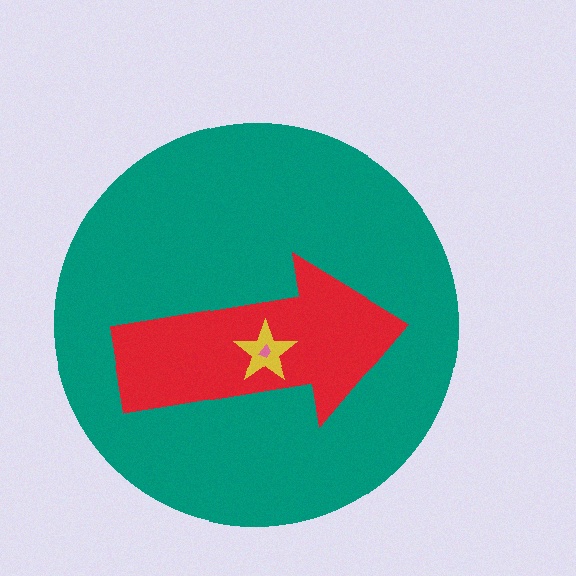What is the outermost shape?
The teal circle.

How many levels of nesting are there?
4.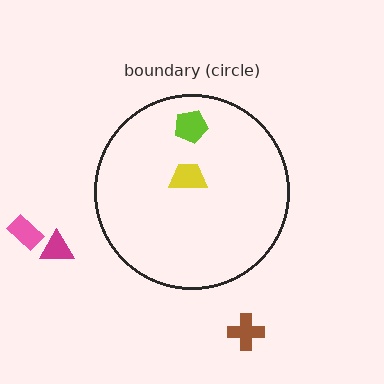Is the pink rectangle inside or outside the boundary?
Outside.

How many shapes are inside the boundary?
2 inside, 3 outside.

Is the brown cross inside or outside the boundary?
Outside.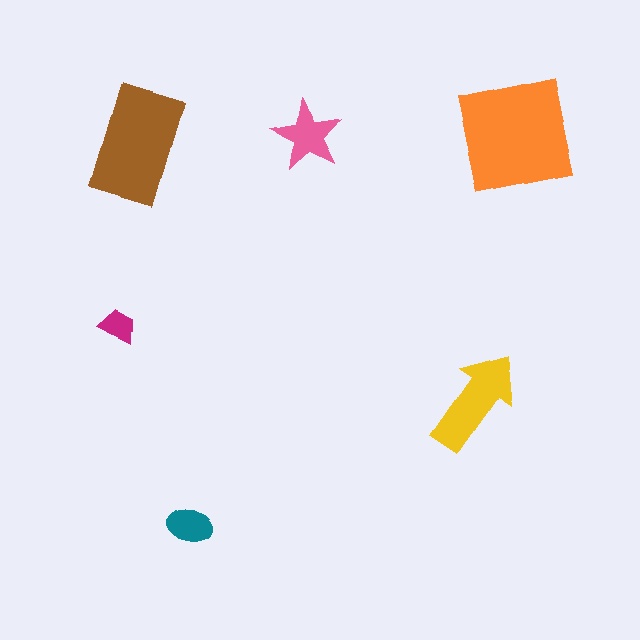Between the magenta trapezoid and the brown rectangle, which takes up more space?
The brown rectangle.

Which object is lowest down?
The teal ellipse is bottommost.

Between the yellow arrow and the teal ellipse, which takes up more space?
The yellow arrow.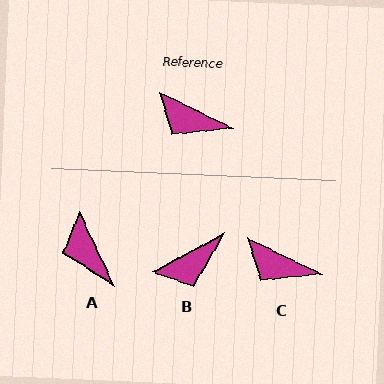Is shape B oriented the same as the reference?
No, it is off by about 54 degrees.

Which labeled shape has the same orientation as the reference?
C.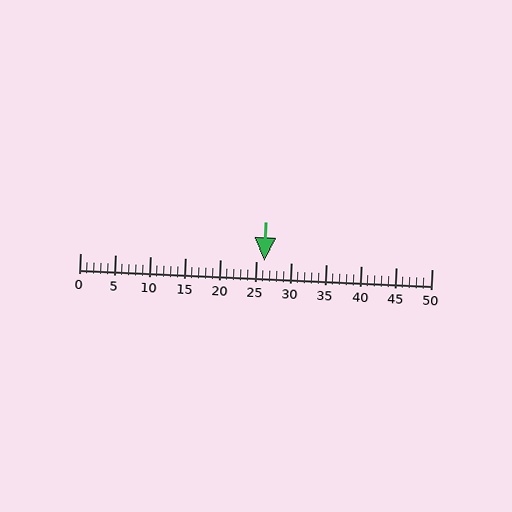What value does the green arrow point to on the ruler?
The green arrow points to approximately 26.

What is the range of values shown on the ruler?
The ruler shows values from 0 to 50.